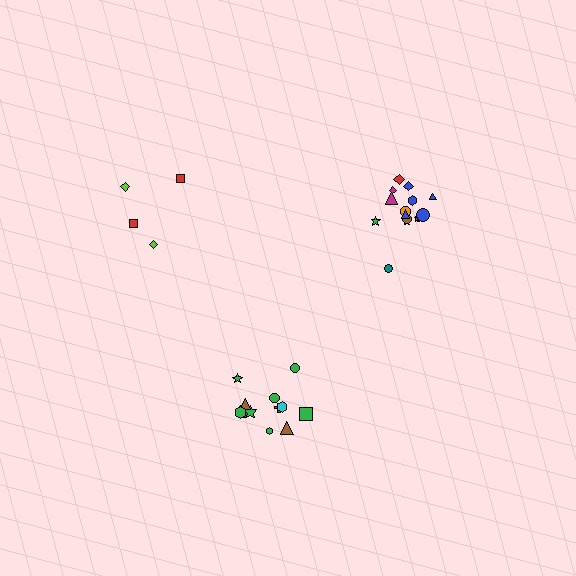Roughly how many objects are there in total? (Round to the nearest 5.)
Roughly 30 objects in total.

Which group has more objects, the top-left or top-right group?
The top-right group.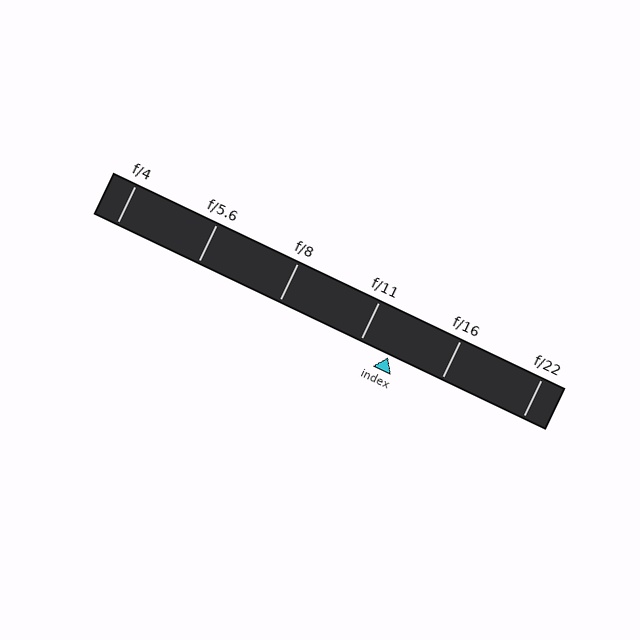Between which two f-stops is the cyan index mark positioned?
The index mark is between f/11 and f/16.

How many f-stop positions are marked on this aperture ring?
There are 6 f-stop positions marked.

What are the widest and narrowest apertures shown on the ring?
The widest aperture shown is f/4 and the narrowest is f/22.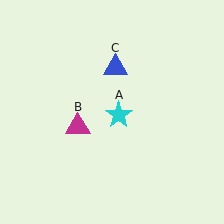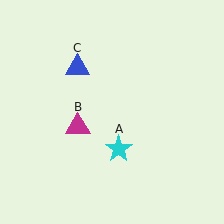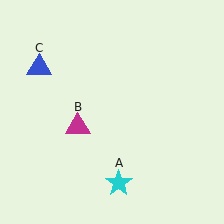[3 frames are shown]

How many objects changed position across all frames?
2 objects changed position: cyan star (object A), blue triangle (object C).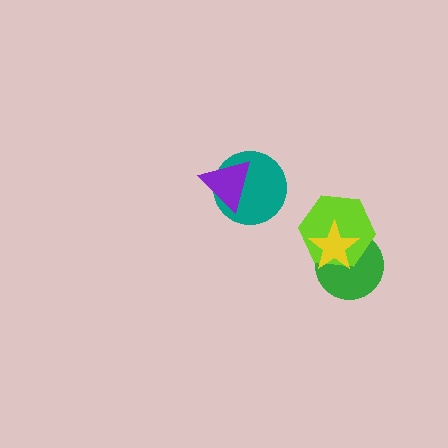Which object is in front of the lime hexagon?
The yellow star is in front of the lime hexagon.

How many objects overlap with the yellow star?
2 objects overlap with the yellow star.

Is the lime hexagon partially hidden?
Yes, it is partially covered by another shape.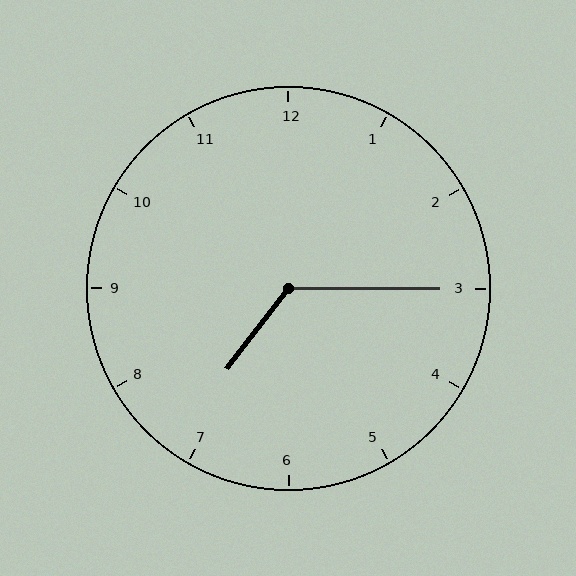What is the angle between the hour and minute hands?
Approximately 128 degrees.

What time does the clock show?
7:15.